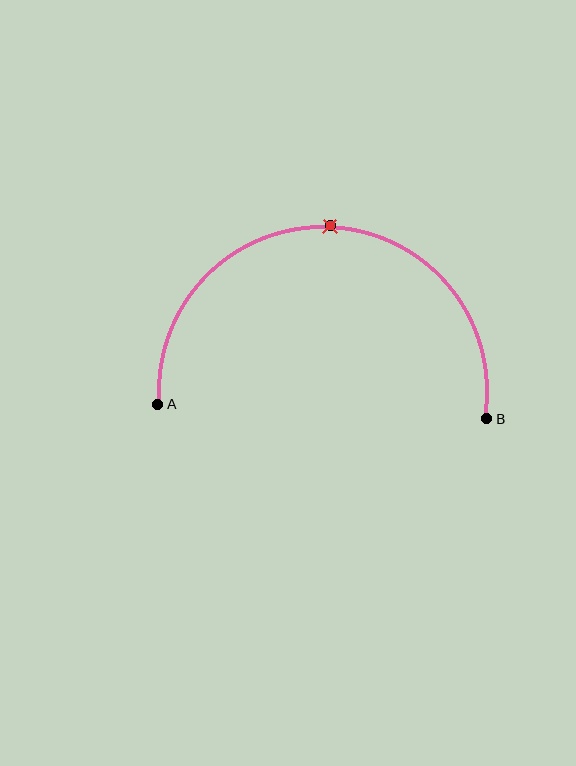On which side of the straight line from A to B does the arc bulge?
The arc bulges above the straight line connecting A and B.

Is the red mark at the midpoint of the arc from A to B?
Yes. The red mark lies on the arc at equal arc-length from both A and B — it is the arc midpoint.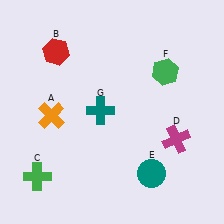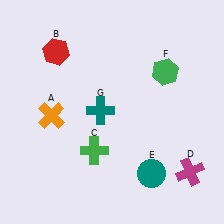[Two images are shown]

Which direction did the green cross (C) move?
The green cross (C) moved right.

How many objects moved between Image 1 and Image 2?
2 objects moved between the two images.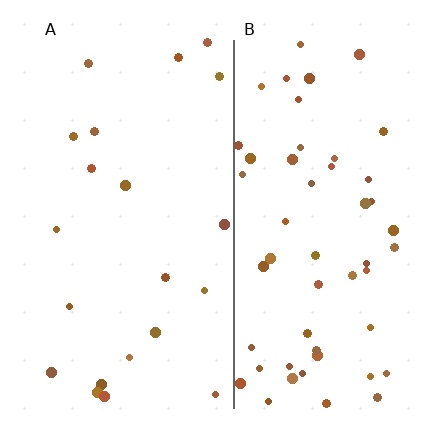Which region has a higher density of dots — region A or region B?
B (the right).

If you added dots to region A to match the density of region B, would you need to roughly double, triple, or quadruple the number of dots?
Approximately double.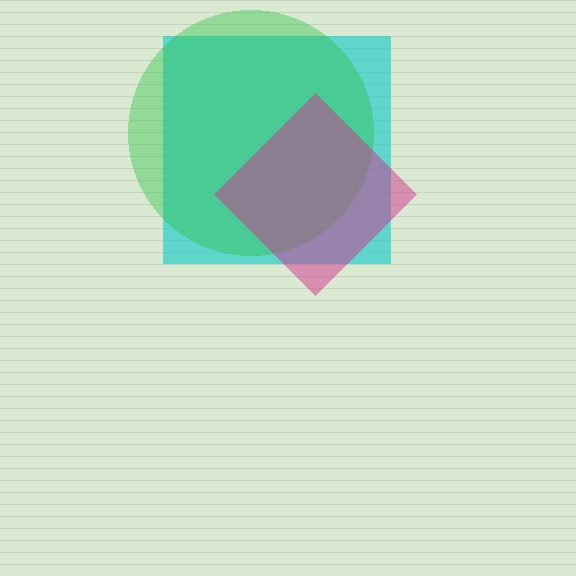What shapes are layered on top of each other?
The layered shapes are: a cyan square, a green circle, a magenta diamond.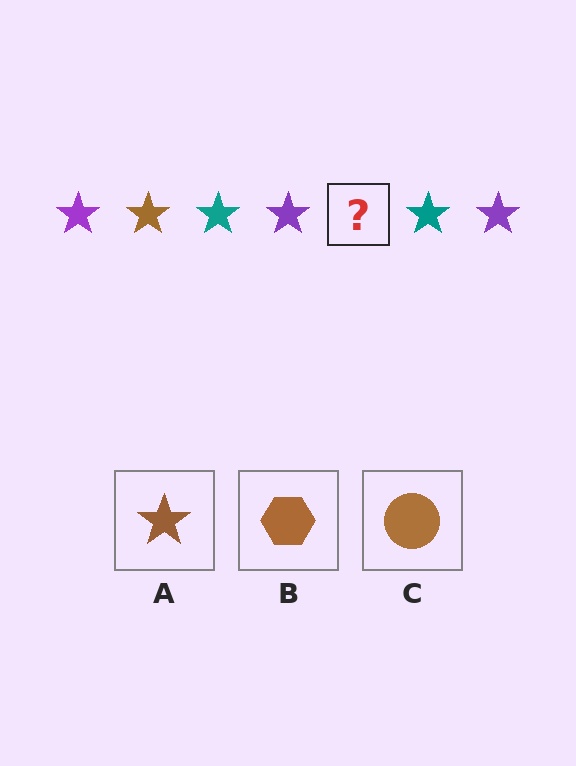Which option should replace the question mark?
Option A.